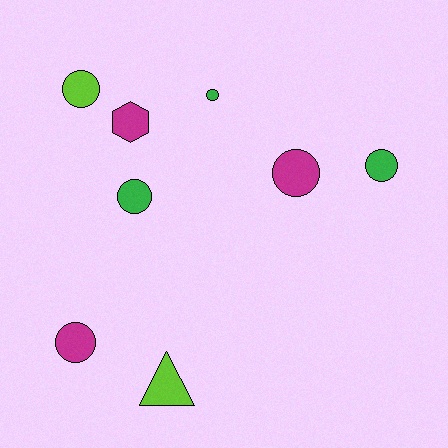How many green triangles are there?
There are no green triangles.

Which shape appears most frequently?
Circle, with 6 objects.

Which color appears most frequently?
Magenta, with 3 objects.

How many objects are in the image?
There are 8 objects.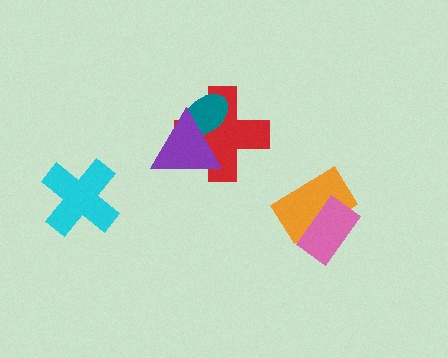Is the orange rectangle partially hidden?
Yes, it is partially covered by another shape.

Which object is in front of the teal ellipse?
The purple triangle is in front of the teal ellipse.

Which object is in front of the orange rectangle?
The pink rectangle is in front of the orange rectangle.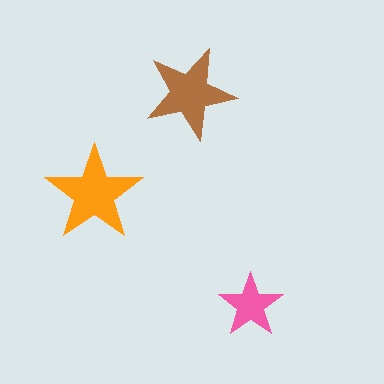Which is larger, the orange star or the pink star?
The orange one.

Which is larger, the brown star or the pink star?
The brown one.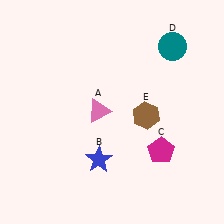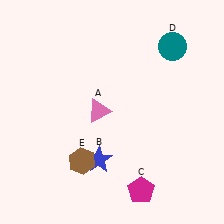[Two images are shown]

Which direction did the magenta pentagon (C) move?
The magenta pentagon (C) moved down.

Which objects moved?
The objects that moved are: the magenta pentagon (C), the brown hexagon (E).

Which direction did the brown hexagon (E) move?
The brown hexagon (E) moved left.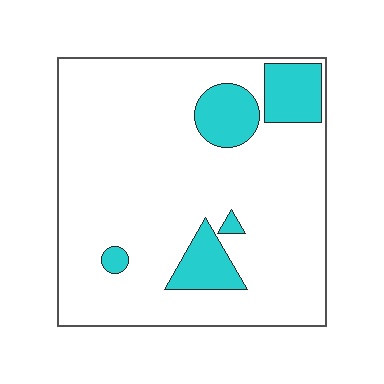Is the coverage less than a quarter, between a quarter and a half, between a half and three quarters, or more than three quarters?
Less than a quarter.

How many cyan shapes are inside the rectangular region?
5.